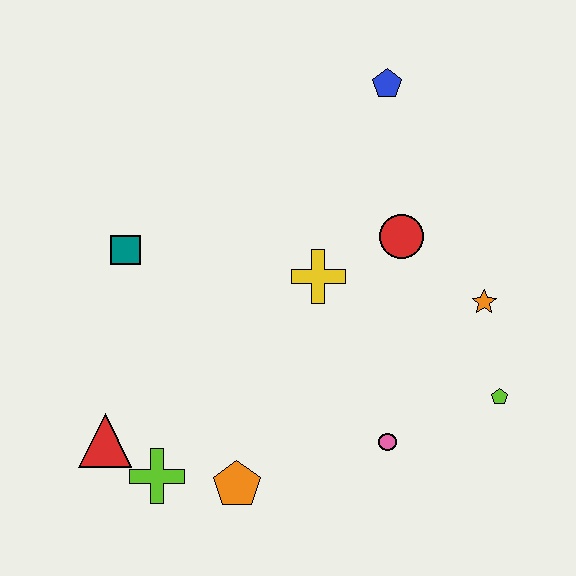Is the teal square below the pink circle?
No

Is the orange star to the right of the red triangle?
Yes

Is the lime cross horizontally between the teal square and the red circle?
Yes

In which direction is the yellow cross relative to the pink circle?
The yellow cross is above the pink circle.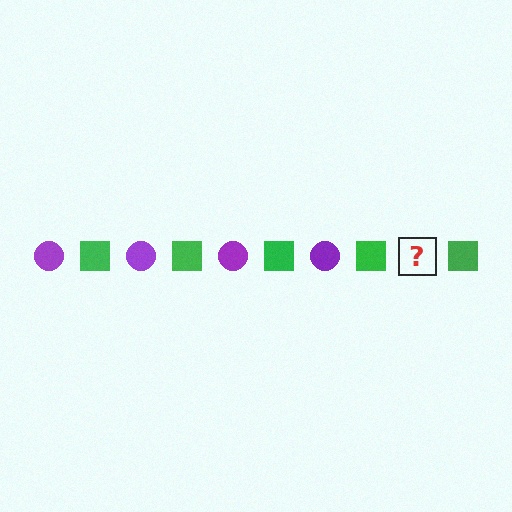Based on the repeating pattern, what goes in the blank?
The blank should be a purple circle.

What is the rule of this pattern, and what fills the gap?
The rule is that the pattern alternates between purple circle and green square. The gap should be filled with a purple circle.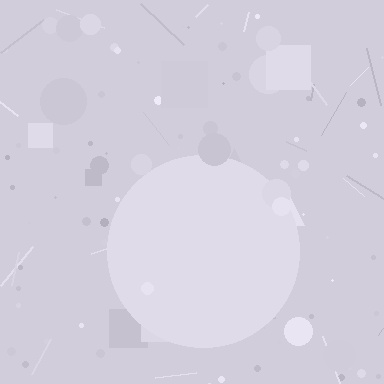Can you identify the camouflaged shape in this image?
The camouflaged shape is a circle.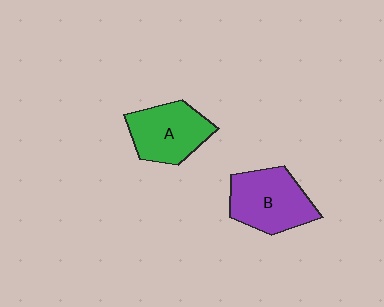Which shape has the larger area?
Shape B (purple).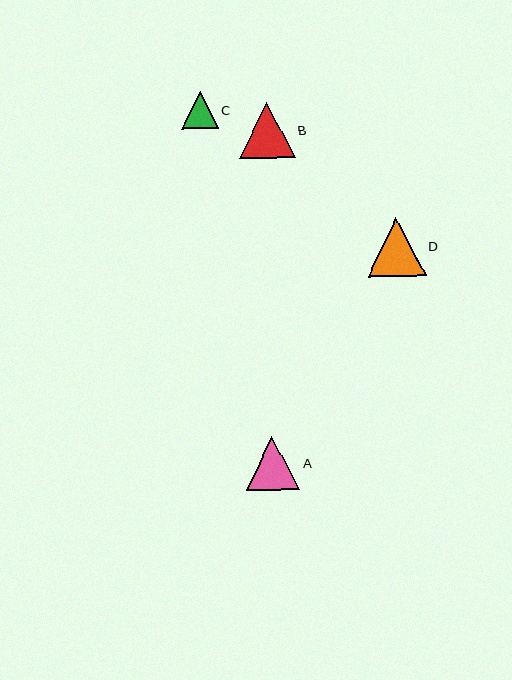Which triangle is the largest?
Triangle D is the largest with a size of approximately 58 pixels.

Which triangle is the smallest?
Triangle C is the smallest with a size of approximately 37 pixels.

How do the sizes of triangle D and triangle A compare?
Triangle D and triangle A are approximately the same size.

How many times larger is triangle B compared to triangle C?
Triangle B is approximately 1.5 times the size of triangle C.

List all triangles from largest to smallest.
From largest to smallest: D, B, A, C.